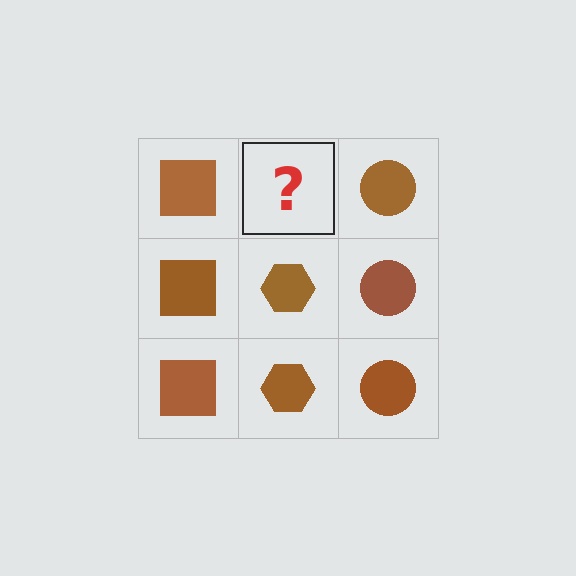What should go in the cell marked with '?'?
The missing cell should contain a brown hexagon.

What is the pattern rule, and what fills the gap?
The rule is that each column has a consistent shape. The gap should be filled with a brown hexagon.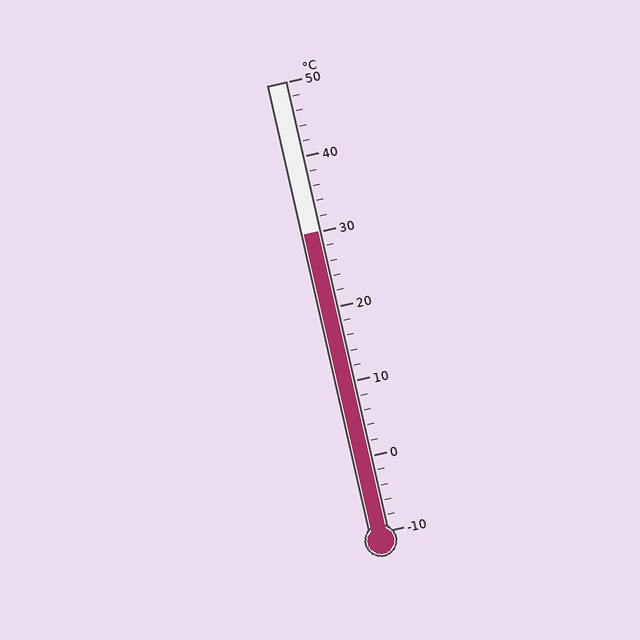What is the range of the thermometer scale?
The thermometer scale ranges from -10°C to 50°C.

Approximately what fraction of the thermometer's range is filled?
The thermometer is filled to approximately 65% of its range.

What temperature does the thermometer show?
The thermometer shows approximately 30°C.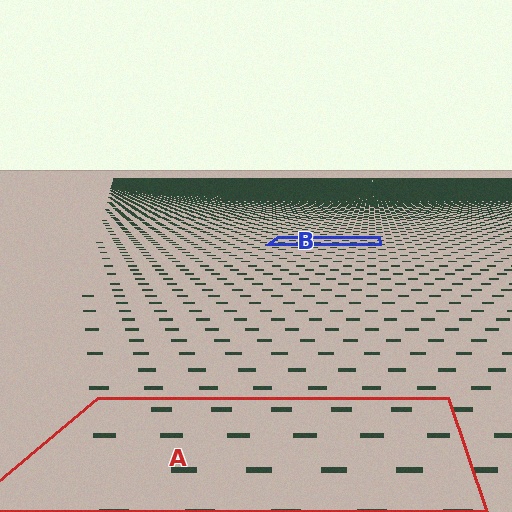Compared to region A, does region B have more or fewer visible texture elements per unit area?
Region B has more texture elements per unit area — they are packed more densely because it is farther away.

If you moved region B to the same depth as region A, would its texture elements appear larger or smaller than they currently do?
They would appear larger. At a closer depth, the same texture elements are projected at a bigger on-screen size.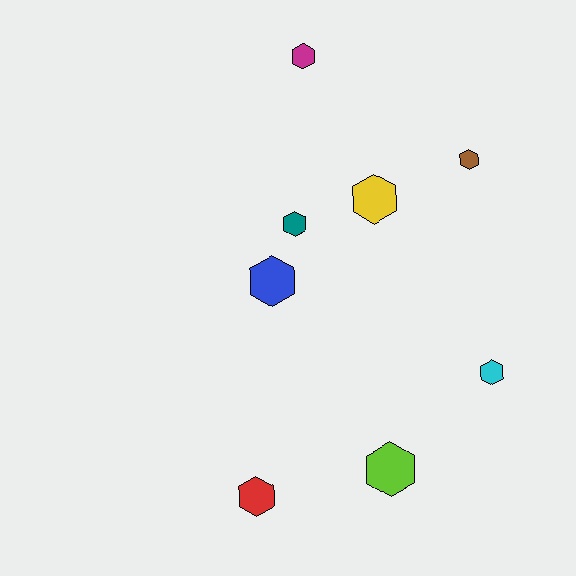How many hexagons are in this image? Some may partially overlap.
There are 8 hexagons.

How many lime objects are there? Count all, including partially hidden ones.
There is 1 lime object.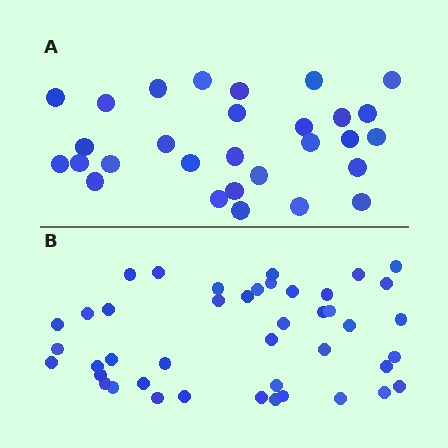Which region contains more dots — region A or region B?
Region B (the bottom region) has more dots.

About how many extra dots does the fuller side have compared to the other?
Region B has approximately 15 more dots than region A.